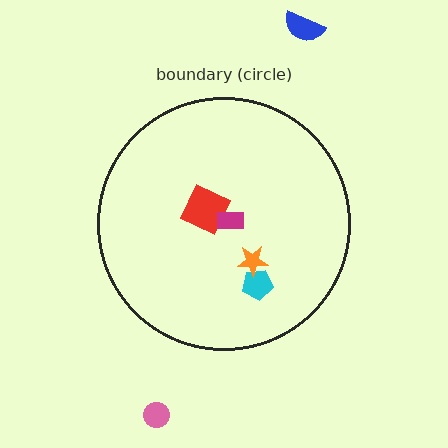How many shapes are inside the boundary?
4 inside, 2 outside.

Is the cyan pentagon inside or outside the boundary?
Inside.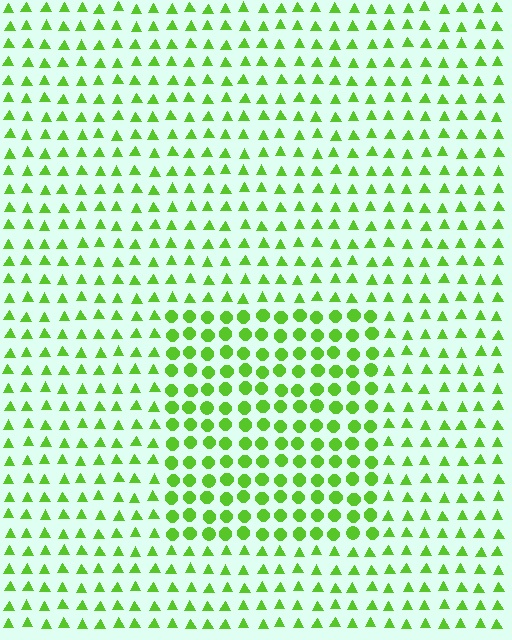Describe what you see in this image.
The image is filled with small lime elements arranged in a uniform grid. A rectangle-shaped region contains circles, while the surrounding area contains triangles. The boundary is defined purely by the change in element shape.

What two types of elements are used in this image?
The image uses circles inside the rectangle region and triangles outside it.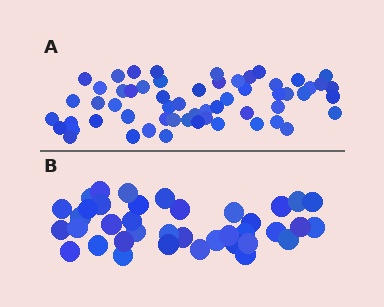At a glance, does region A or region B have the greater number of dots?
Region A (the top region) has more dots.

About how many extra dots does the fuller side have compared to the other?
Region A has approximately 20 more dots than region B.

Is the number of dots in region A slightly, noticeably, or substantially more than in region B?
Region A has substantially more. The ratio is roughly 1.5 to 1.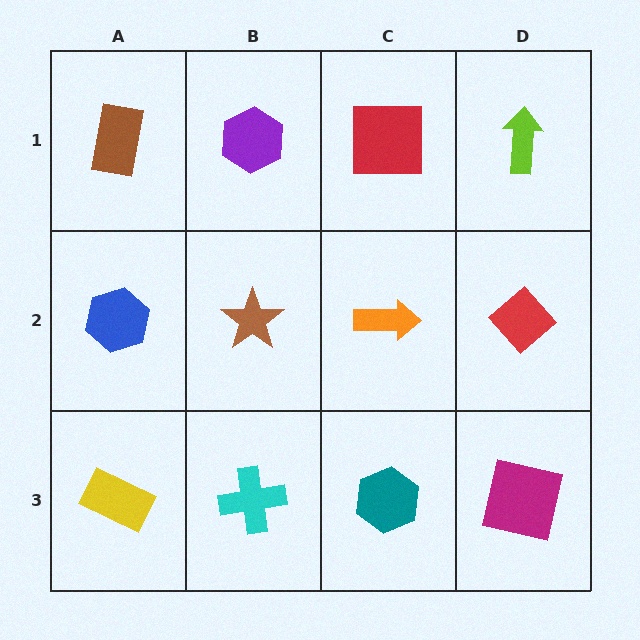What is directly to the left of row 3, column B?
A yellow rectangle.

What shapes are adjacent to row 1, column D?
A red diamond (row 2, column D), a red square (row 1, column C).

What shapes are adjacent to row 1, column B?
A brown star (row 2, column B), a brown rectangle (row 1, column A), a red square (row 1, column C).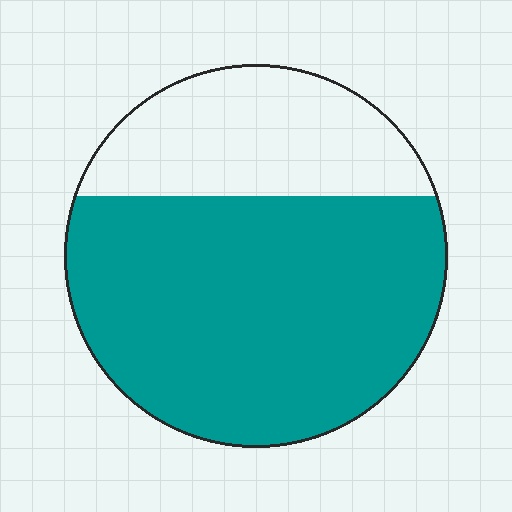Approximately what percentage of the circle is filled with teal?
Approximately 70%.